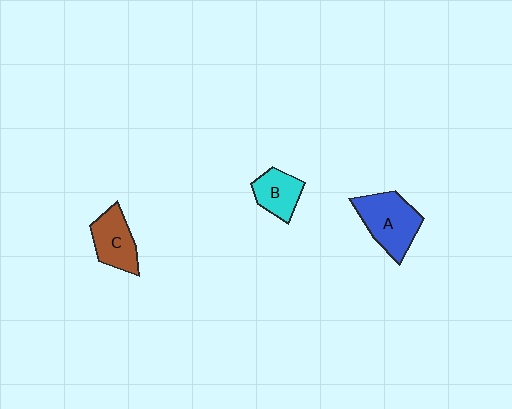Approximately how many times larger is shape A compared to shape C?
Approximately 1.3 times.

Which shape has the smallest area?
Shape B (cyan).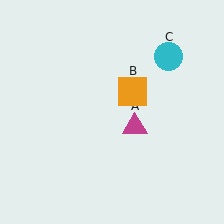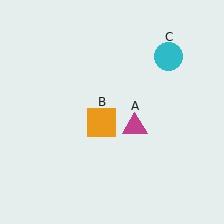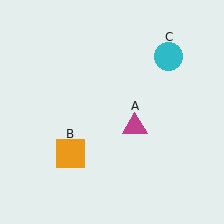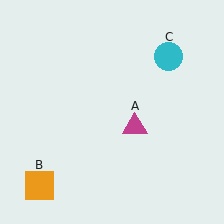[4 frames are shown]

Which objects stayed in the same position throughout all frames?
Magenta triangle (object A) and cyan circle (object C) remained stationary.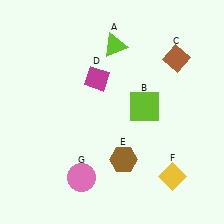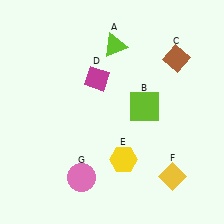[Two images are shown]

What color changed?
The hexagon (E) changed from brown in Image 1 to yellow in Image 2.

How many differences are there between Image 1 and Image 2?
There is 1 difference between the two images.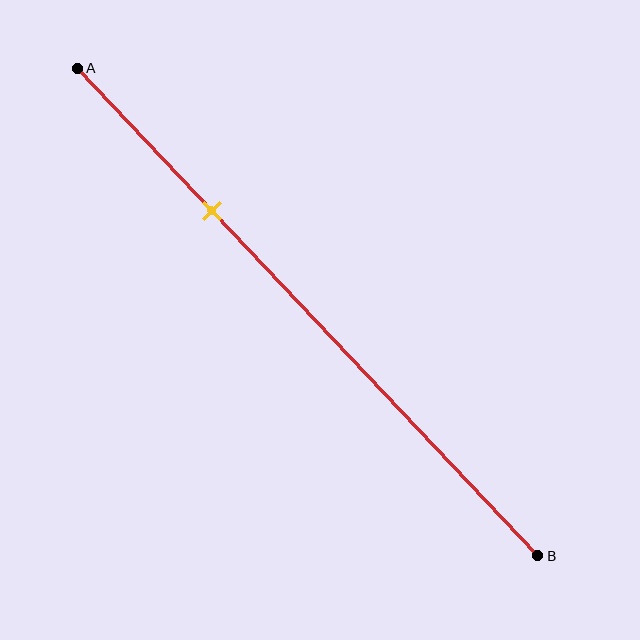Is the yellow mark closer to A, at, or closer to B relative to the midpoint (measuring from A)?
The yellow mark is closer to point A than the midpoint of segment AB.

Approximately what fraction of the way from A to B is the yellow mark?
The yellow mark is approximately 30% of the way from A to B.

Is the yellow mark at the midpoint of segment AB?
No, the mark is at about 30% from A, not at the 50% midpoint.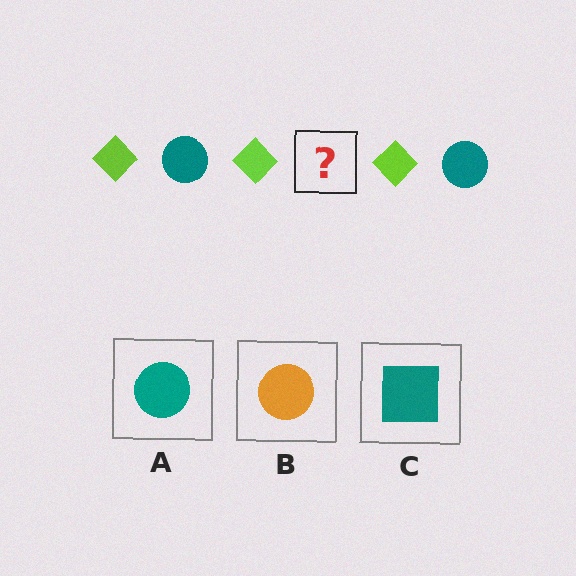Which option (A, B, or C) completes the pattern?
A.